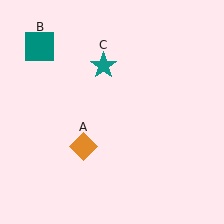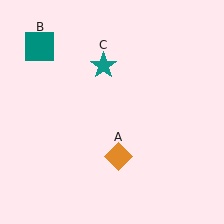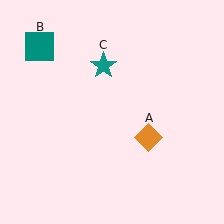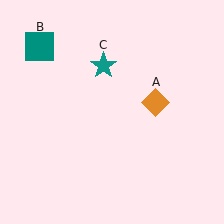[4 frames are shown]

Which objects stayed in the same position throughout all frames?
Teal square (object B) and teal star (object C) remained stationary.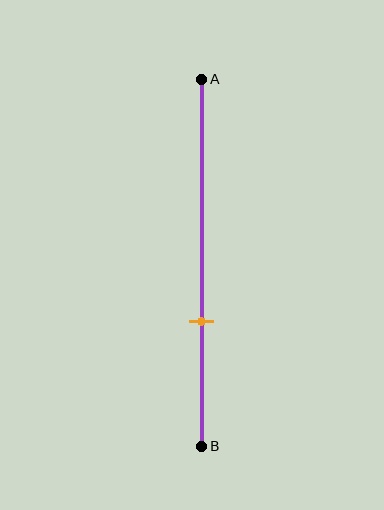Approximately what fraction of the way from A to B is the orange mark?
The orange mark is approximately 65% of the way from A to B.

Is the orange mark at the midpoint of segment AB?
No, the mark is at about 65% from A, not at the 50% midpoint.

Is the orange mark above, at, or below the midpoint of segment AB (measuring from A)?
The orange mark is below the midpoint of segment AB.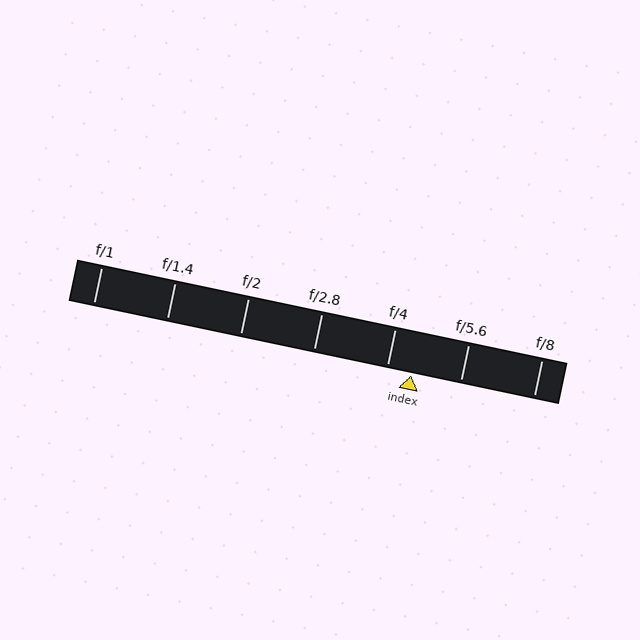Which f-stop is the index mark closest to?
The index mark is closest to f/4.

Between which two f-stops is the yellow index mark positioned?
The index mark is between f/4 and f/5.6.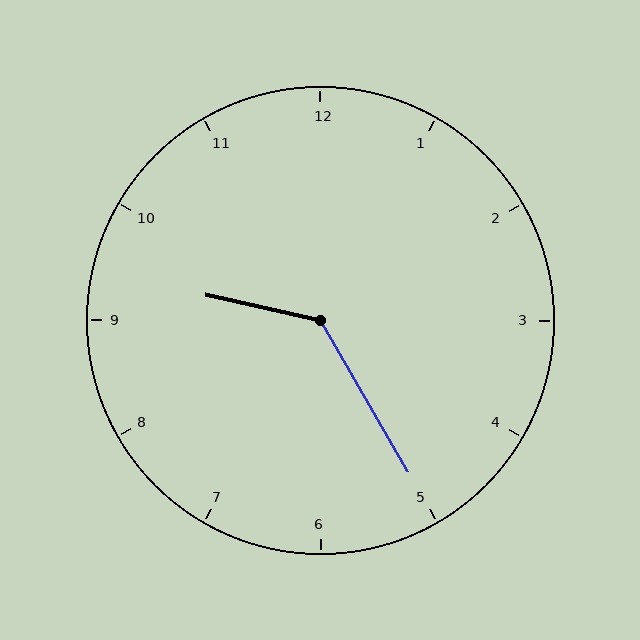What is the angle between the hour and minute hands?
Approximately 132 degrees.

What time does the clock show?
9:25.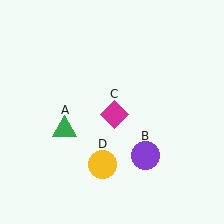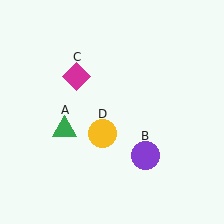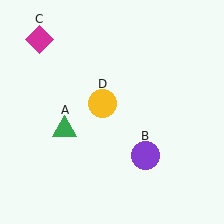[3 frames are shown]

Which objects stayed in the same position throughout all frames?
Green triangle (object A) and purple circle (object B) remained stationary.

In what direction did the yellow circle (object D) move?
The yellow circle (object D) moved up.